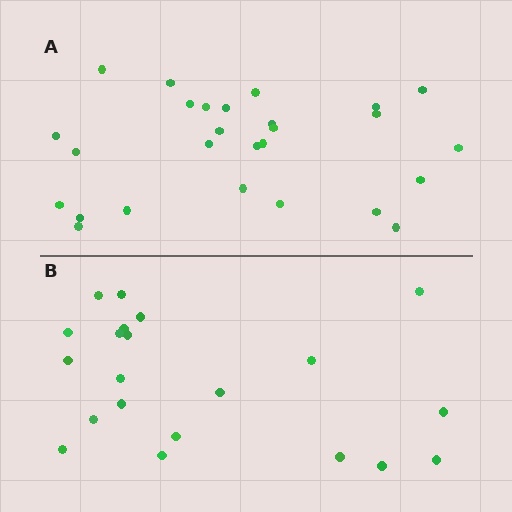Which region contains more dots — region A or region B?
Region A (the top region) has more dots.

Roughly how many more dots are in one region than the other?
Region A has about 6 more dots than region B.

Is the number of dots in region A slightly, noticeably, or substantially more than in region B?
Region A has noticeably more, but not dramatically so. The ratio is roughly 1.3 to 1.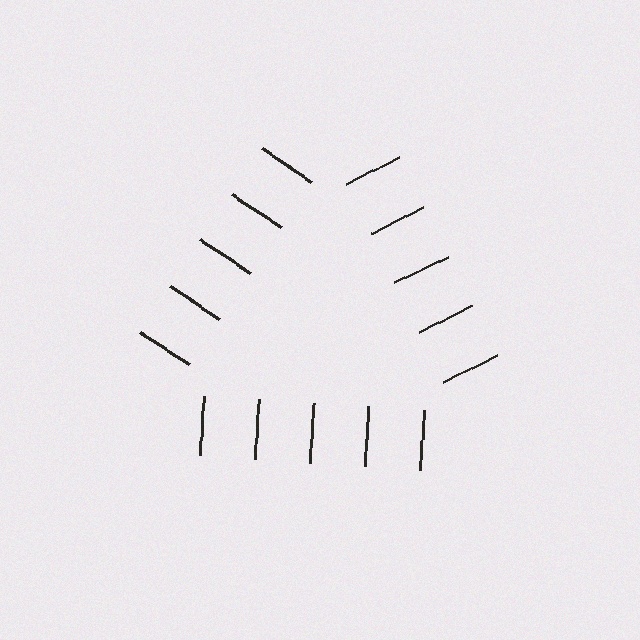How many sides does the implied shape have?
3 sides — the line-ends trace a triangle.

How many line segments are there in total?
15 — 5 along each of the 3 edges.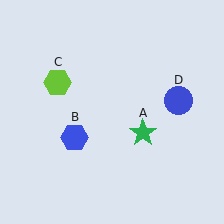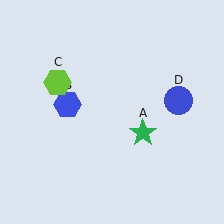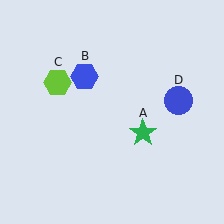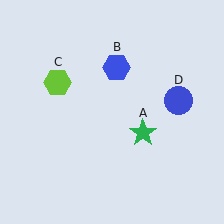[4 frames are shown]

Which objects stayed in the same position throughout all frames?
Green star (object A) and lime hexagon (object C) and blue circle (object D) remained stationary.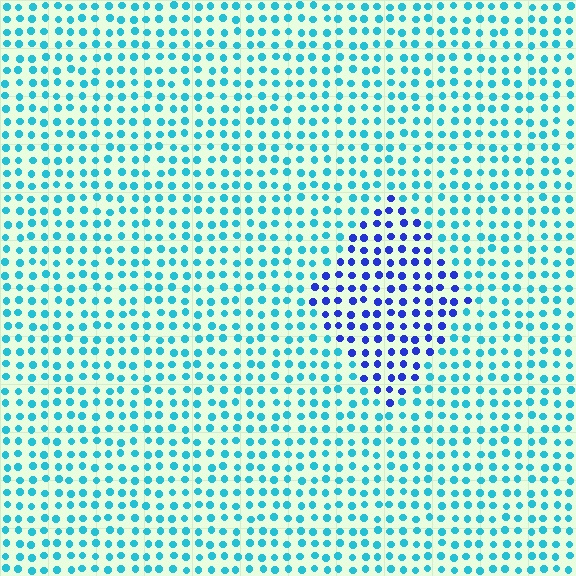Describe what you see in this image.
The image is filled with small cyan elements in a uniform arrangement. A diamond-shaped region is visible where the elements are tinted to a slightly different hue, forming a subtle color boundary.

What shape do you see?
I see a diamond.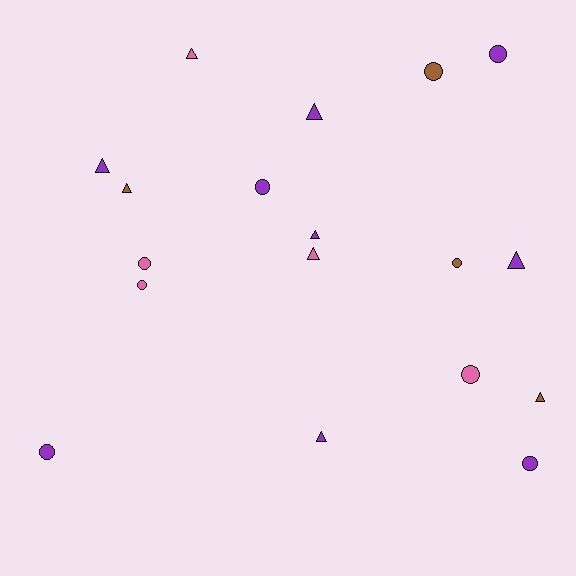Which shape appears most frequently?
Circle, with 9 objects.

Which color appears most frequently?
Purple, with 9 objects.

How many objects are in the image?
There are 18 objects.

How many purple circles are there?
There are 4 purple circles.